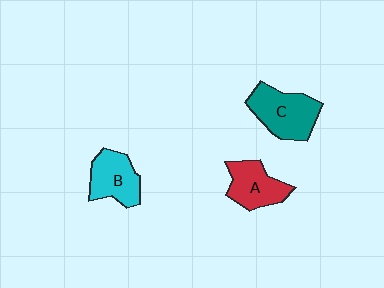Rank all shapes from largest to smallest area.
From largest to smallest: C (teal), B (cyan), A (red).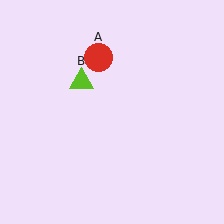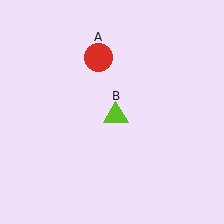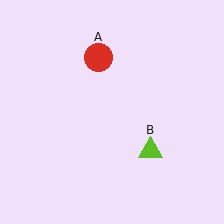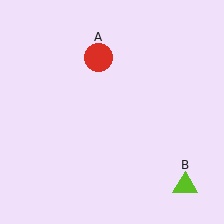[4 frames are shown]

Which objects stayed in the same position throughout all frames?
Red circle (object A) remained stationary.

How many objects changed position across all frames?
1 object changed position: lime triangle (object B).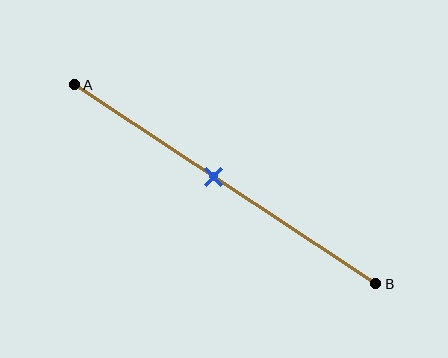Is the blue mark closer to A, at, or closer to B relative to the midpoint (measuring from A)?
The blue mark is closer to point A than the midpoint of segment AB.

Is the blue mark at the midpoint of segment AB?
No, the mark is at about 45% from A, not at the 50% midpoint.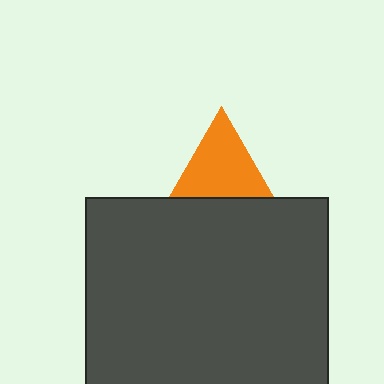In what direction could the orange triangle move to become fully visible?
The orange triangle could move up. That would shift it out from behind the dark gray square entirely.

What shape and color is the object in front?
The object in front is a dark gray square.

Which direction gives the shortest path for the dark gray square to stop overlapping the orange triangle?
Moving down gives the shortest separation.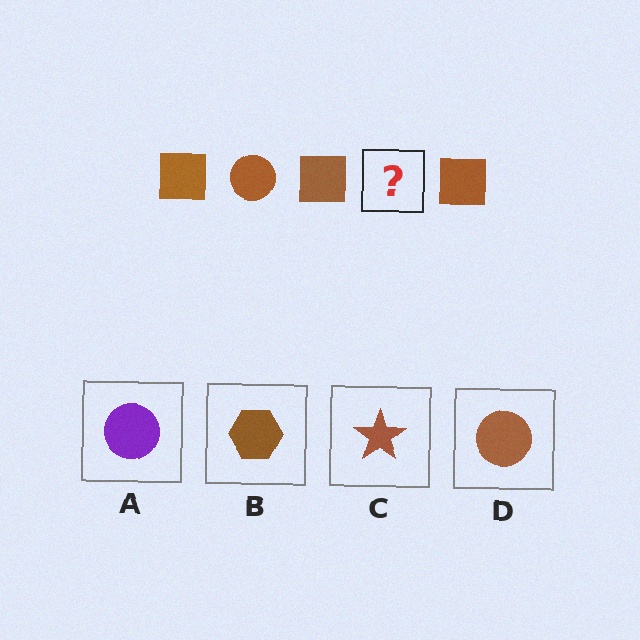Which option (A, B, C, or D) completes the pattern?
D.